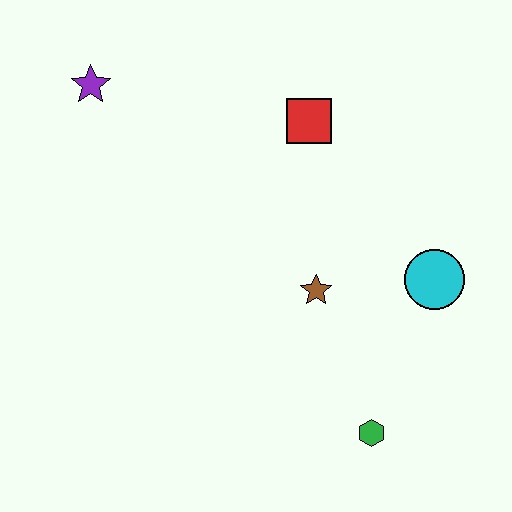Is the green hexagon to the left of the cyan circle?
Yes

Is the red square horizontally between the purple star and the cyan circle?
Yes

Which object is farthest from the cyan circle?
The purple star is farthest from the cyan circle.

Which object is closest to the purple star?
The red square is closest to the purple star.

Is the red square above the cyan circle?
Yes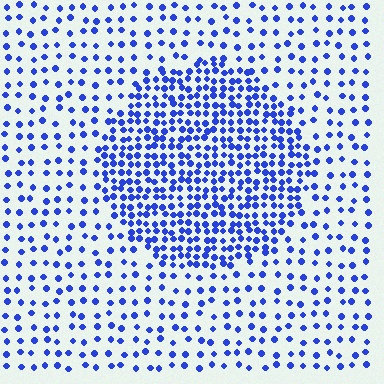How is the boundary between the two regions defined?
The boundary is defined by a change in element density (approximately 2.3x ratio). All elements are the same color, size, and shape.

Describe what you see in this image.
The image contains small blue elements arranged at two different densities. A circle-shaped region is visible where the elements are more densely packed than the surrounding area.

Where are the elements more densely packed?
The elements are more densely packed inside the circle boundary.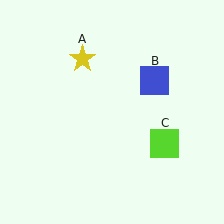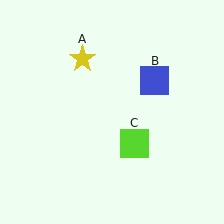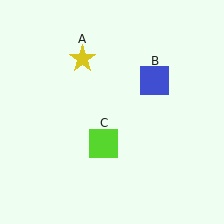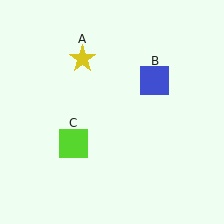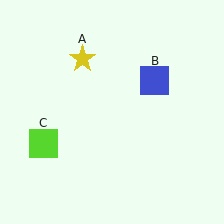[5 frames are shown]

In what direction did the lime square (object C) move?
The lime square (object C) moved left.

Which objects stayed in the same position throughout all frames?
Yellow star (object A) and blue square (object B) remained stationary.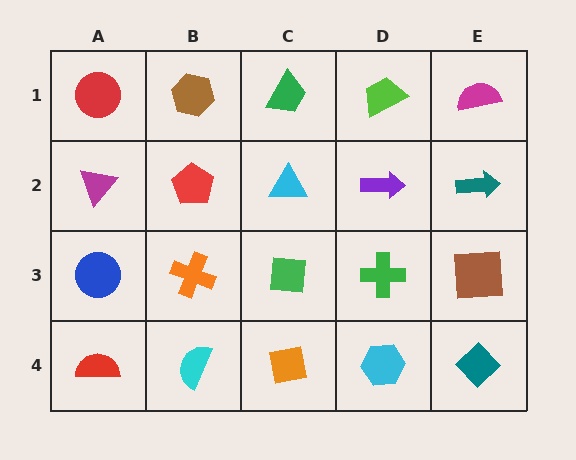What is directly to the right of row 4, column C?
A cyan hexagon.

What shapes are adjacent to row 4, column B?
An orange cross (row 3, column B), a red semicircle (row 4, column A), an orange square (row 4, column C).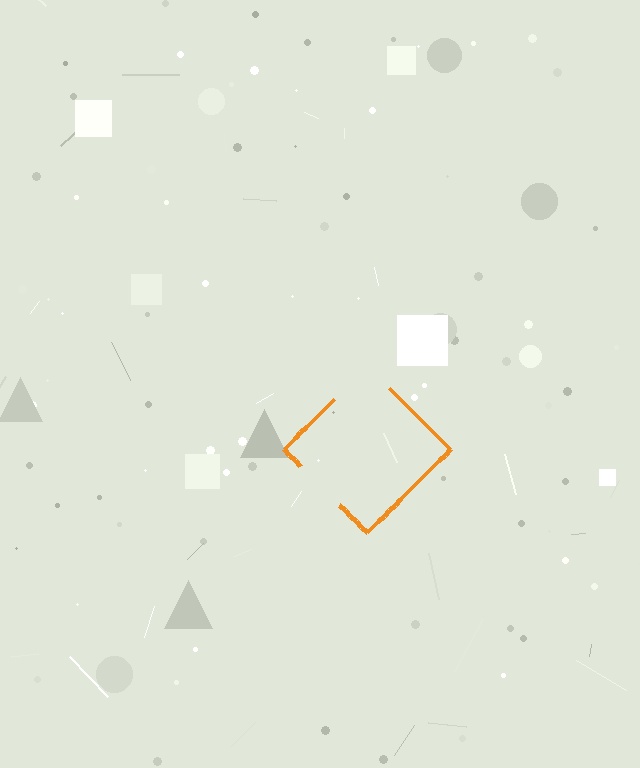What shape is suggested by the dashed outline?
The dashed outline suggests a diamond.